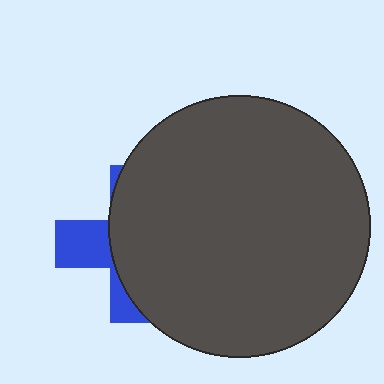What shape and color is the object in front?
The object in front is a dark gray circle.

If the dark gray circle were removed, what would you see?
You would see the complete blue cross.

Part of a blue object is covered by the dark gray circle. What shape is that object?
It is a cross.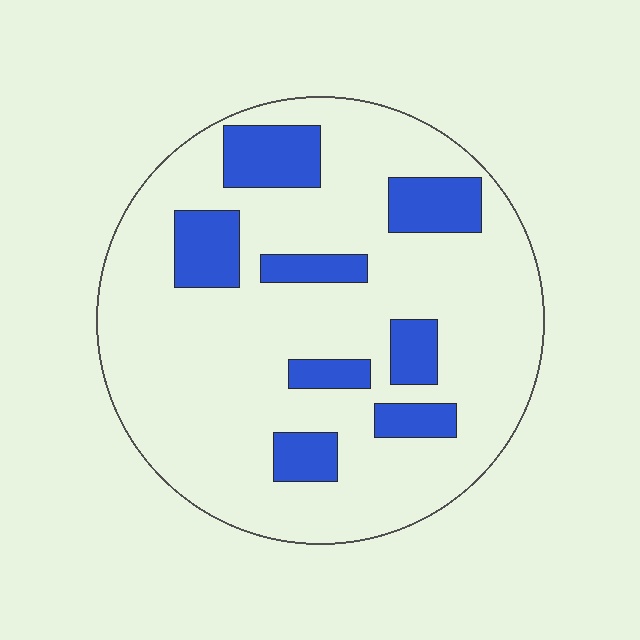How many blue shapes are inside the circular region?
8.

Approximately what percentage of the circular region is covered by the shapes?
Approximately 20%.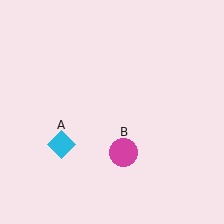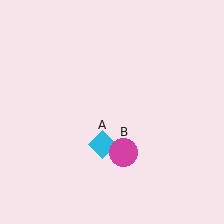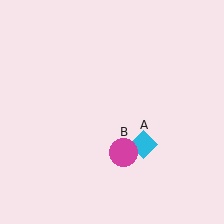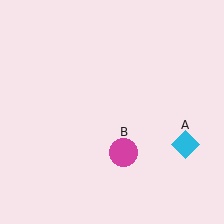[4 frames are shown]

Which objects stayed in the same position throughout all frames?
Magenta circle (object B) remained stationary.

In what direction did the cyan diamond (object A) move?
The cyan diamond (object A) moved right.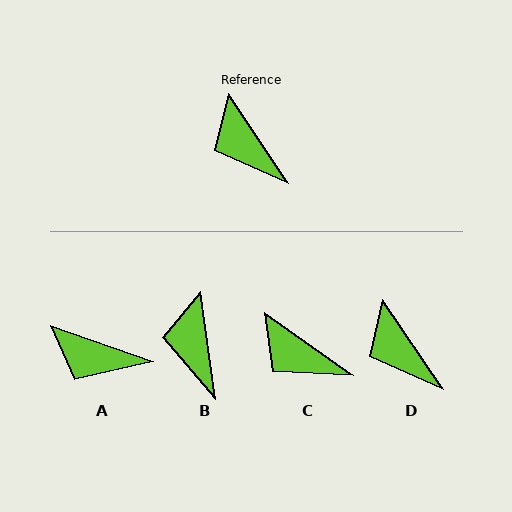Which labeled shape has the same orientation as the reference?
D.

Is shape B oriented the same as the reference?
No, it is off by about 26 degrees.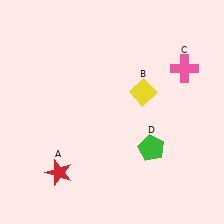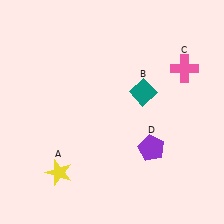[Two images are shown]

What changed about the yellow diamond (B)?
In Image 1, B is yellow. In Image 2, it changed to teal.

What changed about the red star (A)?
In Image 1, A is red. In Image 2, it changed to yellow.